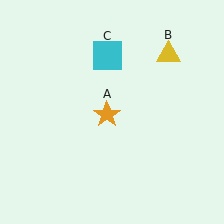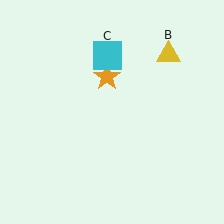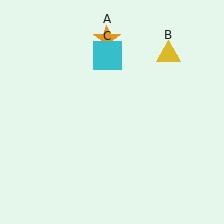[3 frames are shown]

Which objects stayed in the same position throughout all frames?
Yellow triangle (object B) and cyan square (object C) remained stationary.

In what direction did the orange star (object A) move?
The orange star (object A) moved up.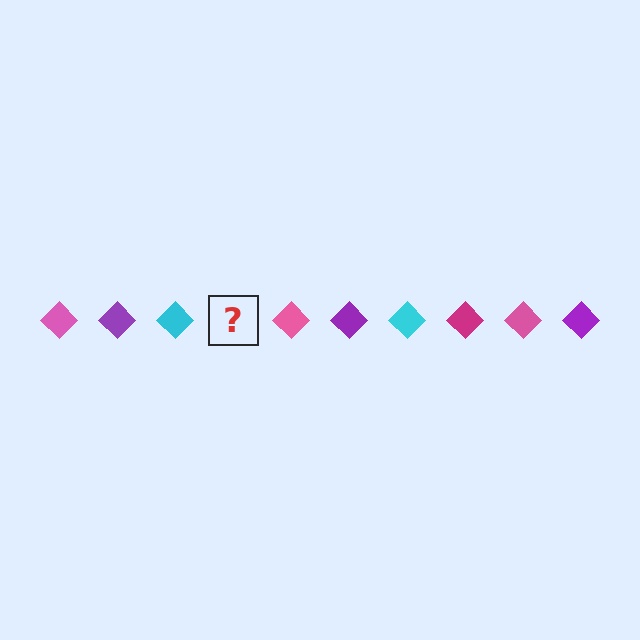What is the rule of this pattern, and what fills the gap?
The rule is that the pattern cycles through pink, purple, cyan, magenta diamonds. The gap should be filled with a magenta diamond.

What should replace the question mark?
The question mark should be replaced with a magenta diamond.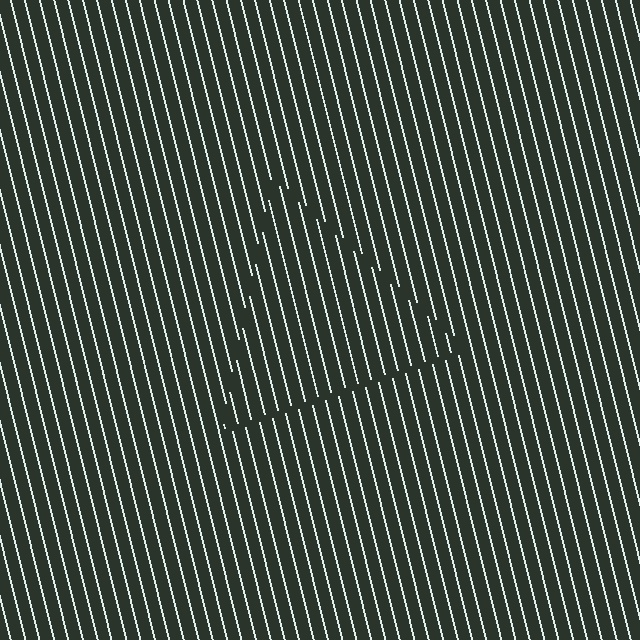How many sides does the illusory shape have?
3 sides — the line-ends trace a triangle.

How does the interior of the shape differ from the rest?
The interior of the shape contains the same grating, shifted by half a period — the contour is defined by the phase discontinuity where line-ends from the inner and outer gratings abut.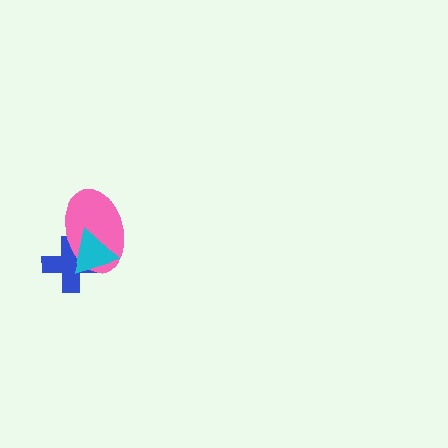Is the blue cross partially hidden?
Yes, it is partially covered by another shape.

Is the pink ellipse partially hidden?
Yes, it is partially covered by another shape.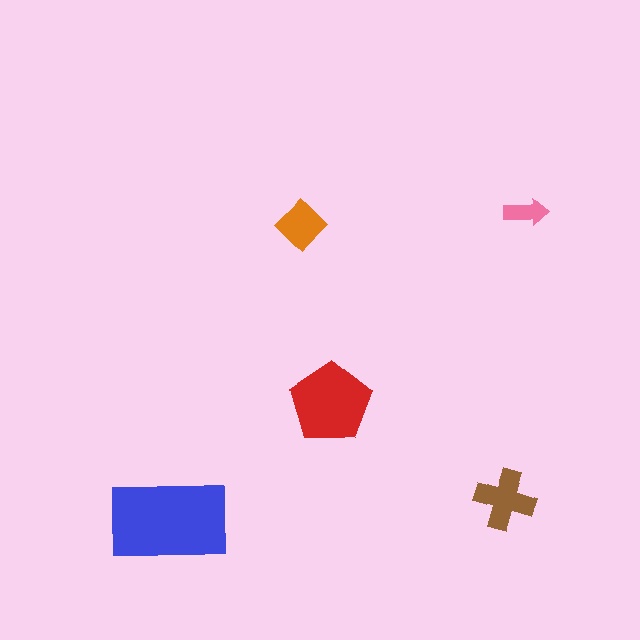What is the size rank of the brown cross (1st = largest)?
3rd.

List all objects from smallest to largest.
The pink arrow, the orange diamond, the brown cross, the red pentagon, the blue rectangle.